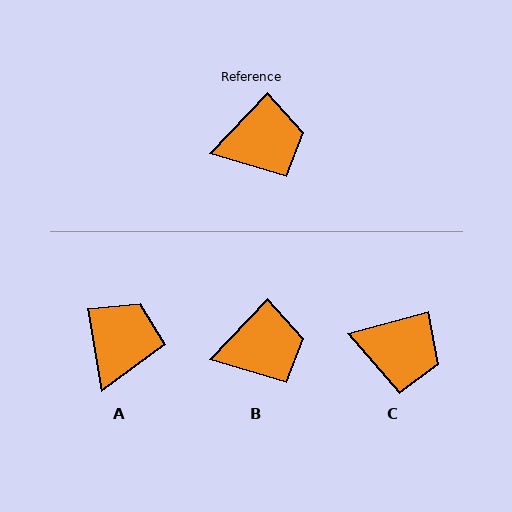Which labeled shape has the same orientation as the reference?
B.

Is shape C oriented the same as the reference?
No, it is off by about 32 degrees.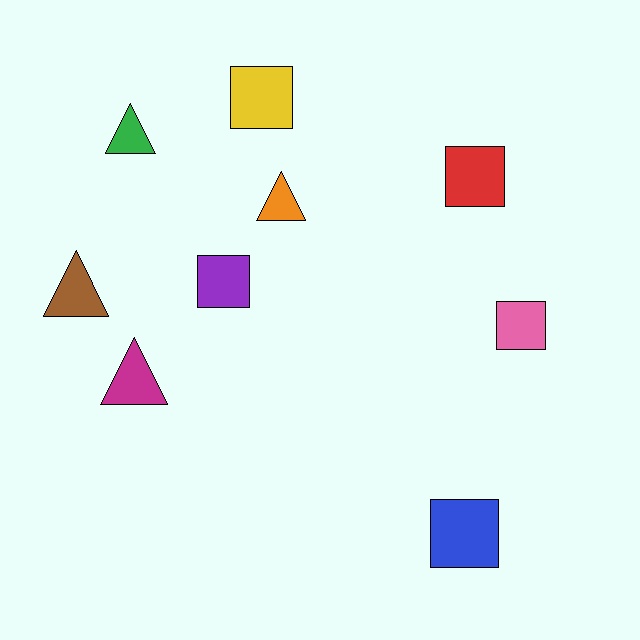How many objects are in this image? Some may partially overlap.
There are 9 objects.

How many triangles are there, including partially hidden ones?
There are 4 triangles.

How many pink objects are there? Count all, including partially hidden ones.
There is 1 pink object.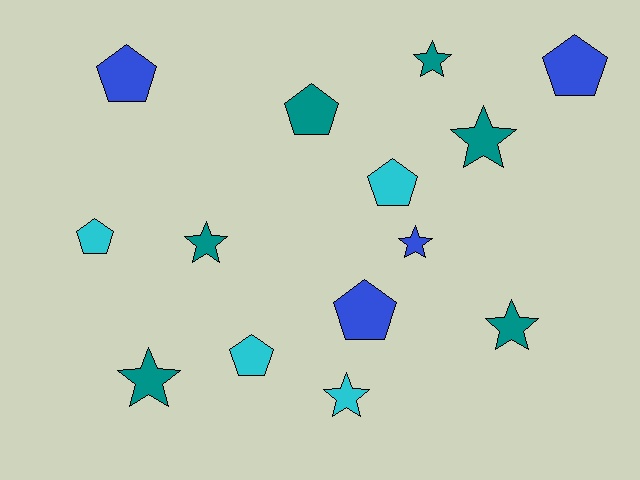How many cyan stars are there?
There is 1 cyan star.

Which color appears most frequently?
Teal, with 6 objects.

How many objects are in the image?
There are 14 objects.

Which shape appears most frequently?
Pentagon, with 7 objects.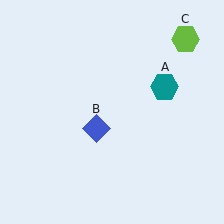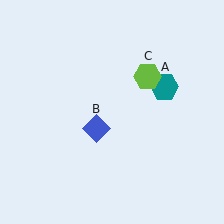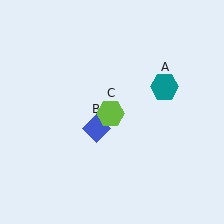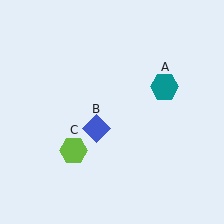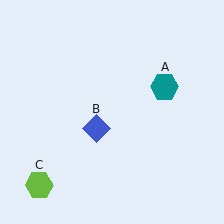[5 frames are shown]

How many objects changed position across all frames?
1 object changed position: lime hexagon (object C).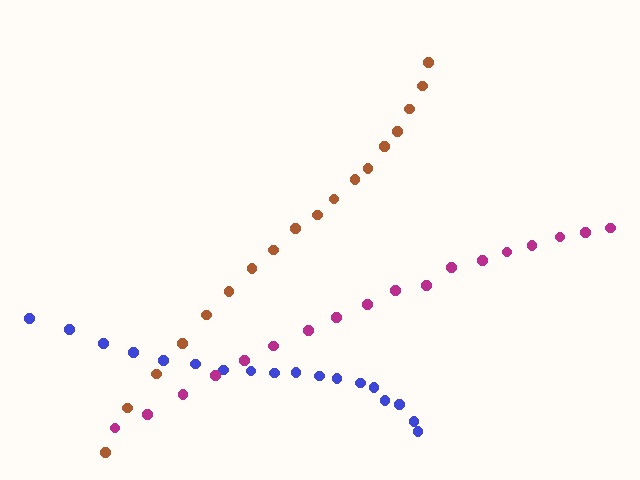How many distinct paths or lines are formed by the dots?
There are 3 distinct paths.